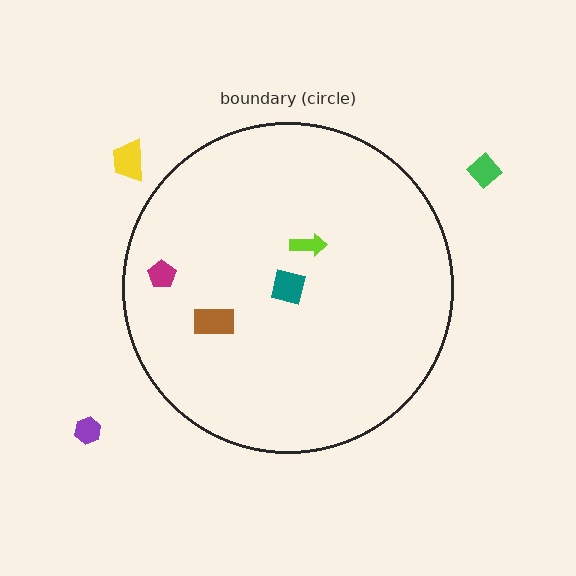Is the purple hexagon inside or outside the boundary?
Outside.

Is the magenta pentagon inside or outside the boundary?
Inside.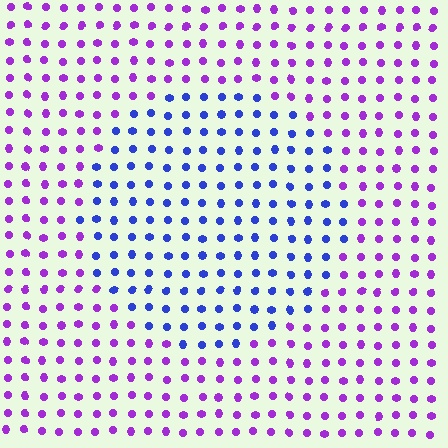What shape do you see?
I see a circle.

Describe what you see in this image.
The image is filled with small purple elements in a uniform arrangement. A circle-shaped region is visible where the elements are tinted to a slightly different hue, forming a subtle color boundary.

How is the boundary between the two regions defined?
The boundary is defined purely by a slight shift in hue (about 50 degrees). Spacing, size, and orientation are identical on both sides.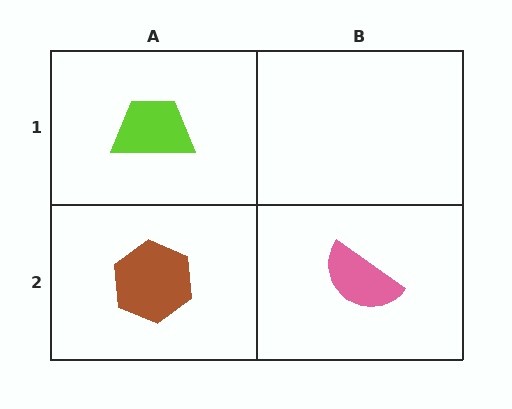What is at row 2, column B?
A pink semicircle.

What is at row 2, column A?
A brown hexagon.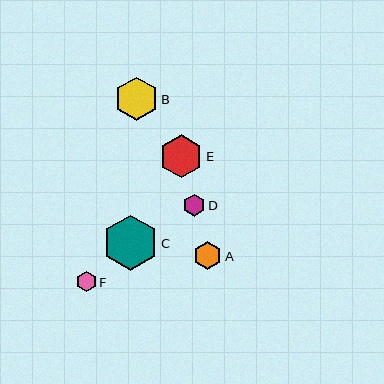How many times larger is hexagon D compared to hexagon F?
Hexagon D is approximately 1.1 times the size of hexagon F.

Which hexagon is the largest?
Hexagon C is the largest with a size of approximately 55 pixels.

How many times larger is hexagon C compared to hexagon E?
Hexagon C is approximately 1.3 times the size of hexagon E.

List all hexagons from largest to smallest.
From largest to smallest: C, B, E, A, D, F.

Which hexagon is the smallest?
Hexagon F is the smallest with a size of approximately 20 pixels.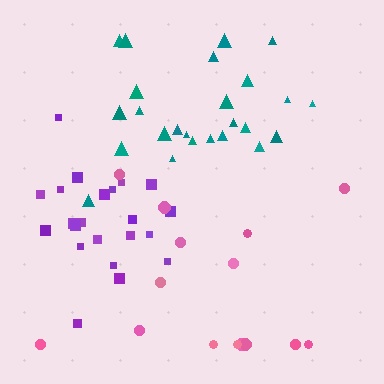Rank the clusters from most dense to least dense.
purple, teal, pink.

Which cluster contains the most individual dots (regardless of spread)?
Teal (25).